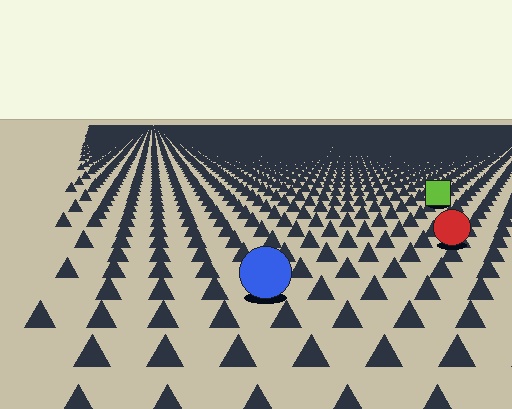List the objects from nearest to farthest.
From nearest to farthest: the blue circle, the red circle, the lime square.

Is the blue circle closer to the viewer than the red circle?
Yes. The blue circle is closer — you can tell from the texture gradient: the ground texture is coarser near it.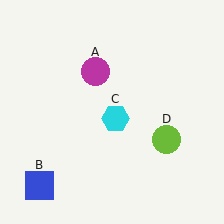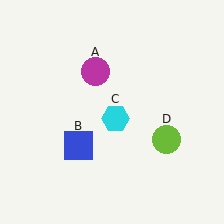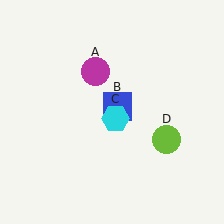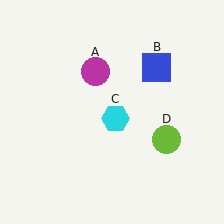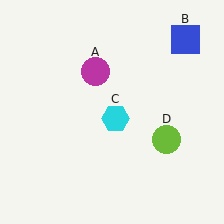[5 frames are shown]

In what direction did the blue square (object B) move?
The blue square (object B) moved up and to the right.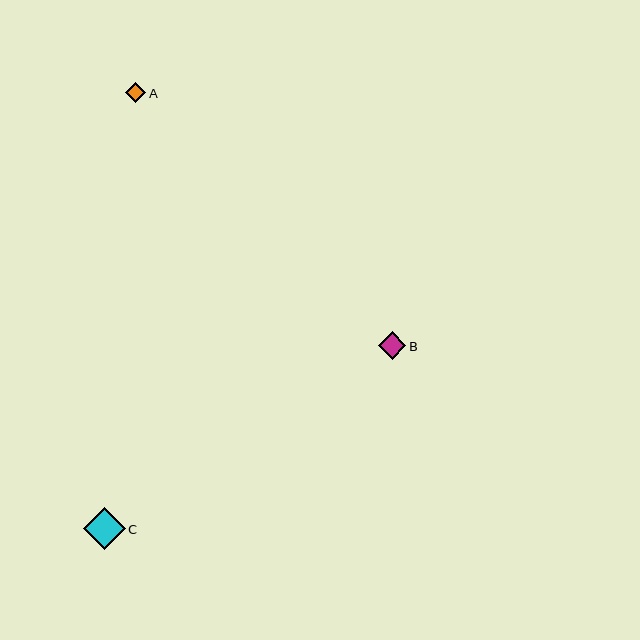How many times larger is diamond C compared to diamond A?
Diamond C is approximately 2.1 times the size of diamond A.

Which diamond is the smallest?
Diamond A is the smallest with a size of approximately 20 pixels.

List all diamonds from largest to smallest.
From largest to smallest: C, B, A.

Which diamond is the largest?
Diamond C is the largest with a size of approximately 42 pixels.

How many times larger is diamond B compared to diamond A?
Diamond B is approximately 1.4 times the size of diamond A.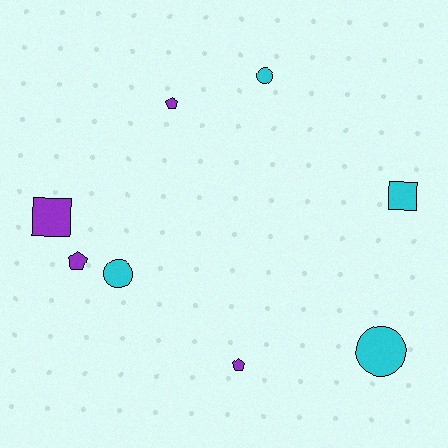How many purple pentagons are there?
There are 3 purple pentagons.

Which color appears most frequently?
Purple, with 4 objects.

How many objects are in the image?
There are 8 objects.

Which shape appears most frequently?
Pentagon, with 3 objects.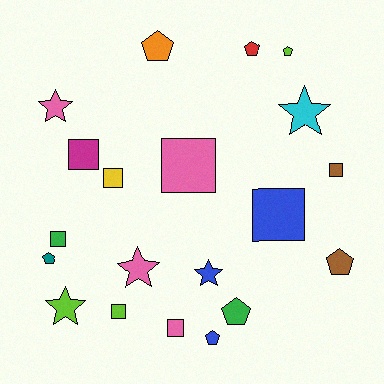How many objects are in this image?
There are 20 objects.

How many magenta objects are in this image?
There is 1 magenta object.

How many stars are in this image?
There are 5 stars.